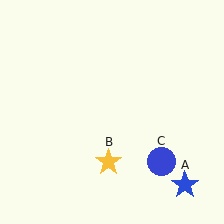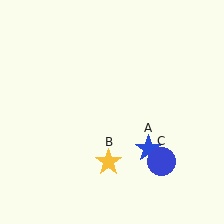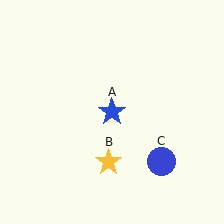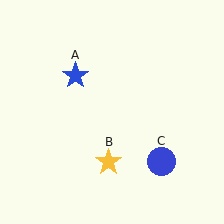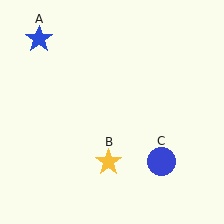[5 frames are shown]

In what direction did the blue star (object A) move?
The blue star (object A) moved up and to the left.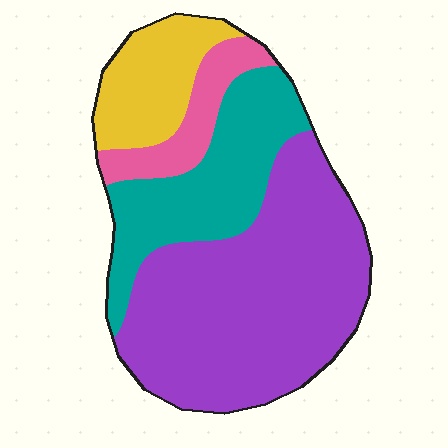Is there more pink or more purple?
Purple.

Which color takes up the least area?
Pink, at roughly 10%.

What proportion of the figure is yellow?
Yellow covers about 15% of the figure.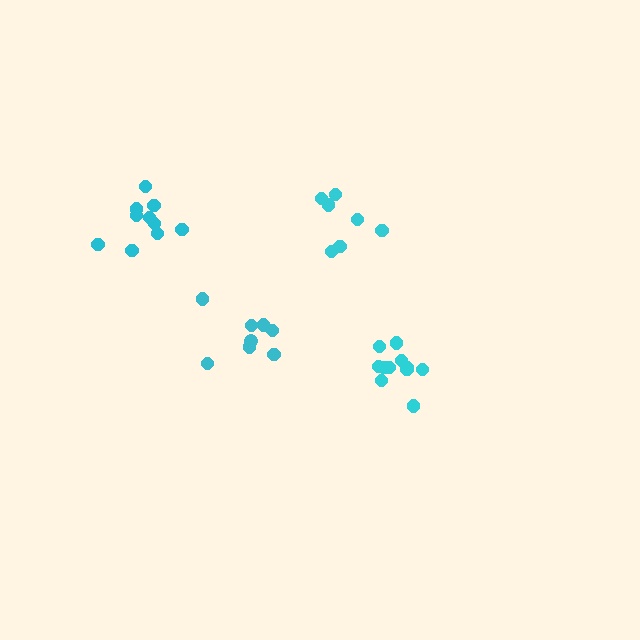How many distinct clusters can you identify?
There are 4 distinct clusters.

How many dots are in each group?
Group 1: 11 dots, Group 2: 10 dots, Group 3: 7 dots, Group 4: 8 dots (36 total).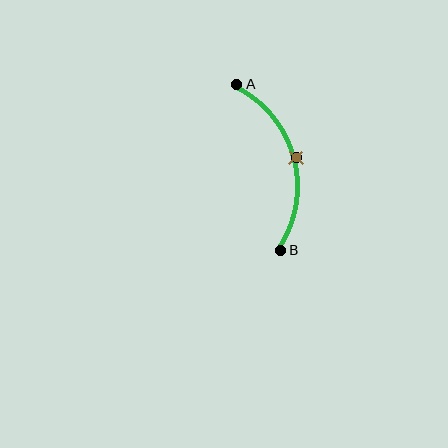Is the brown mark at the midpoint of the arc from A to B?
Yes. The brown mark lies on the arc at equal arc-length from both A and B — it is the arc midpoint.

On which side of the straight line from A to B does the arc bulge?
The arc bulges to the right of the straight line connecting A and B.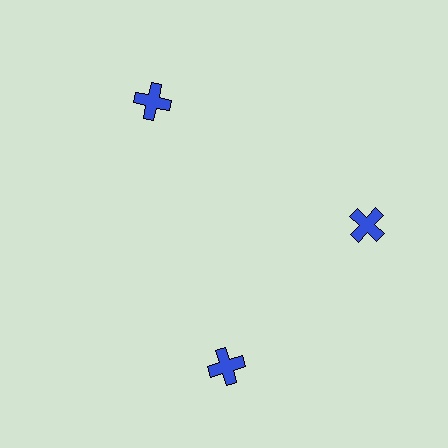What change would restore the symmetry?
The symmetry would be restored by rotating it back into even spacing with its neighbors so that all 3 crosses sit at equal angles and equal distance from the center.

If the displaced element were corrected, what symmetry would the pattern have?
It would have 3-fold rotational symmetry — the pattern would map onto itself every 120 degrees.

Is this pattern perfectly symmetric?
No. The 3 blue crosses are arranged in a ring, but one element near the 7 o'clock position is rotated out of alignment along the ring, breaking the 3-fold rotational symmetry.